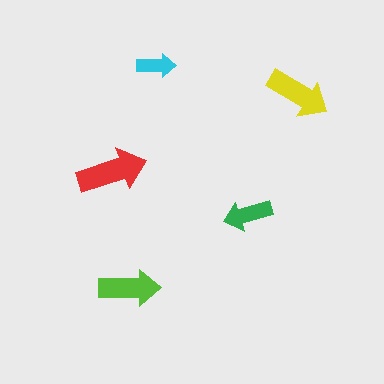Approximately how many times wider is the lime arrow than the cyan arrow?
About 1.5 times wider.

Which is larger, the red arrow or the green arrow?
The red one.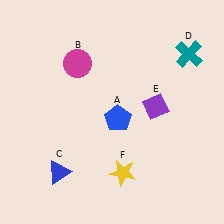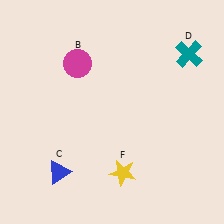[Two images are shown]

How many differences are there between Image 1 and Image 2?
There are 2 differences between the two images.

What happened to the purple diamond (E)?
The purple diamond (E) was removed in Image 2. It was in the top-right area of Image 1.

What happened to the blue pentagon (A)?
The blue pentagon (A) was removed in Image 2. It was in the bottom-right area of Image 1.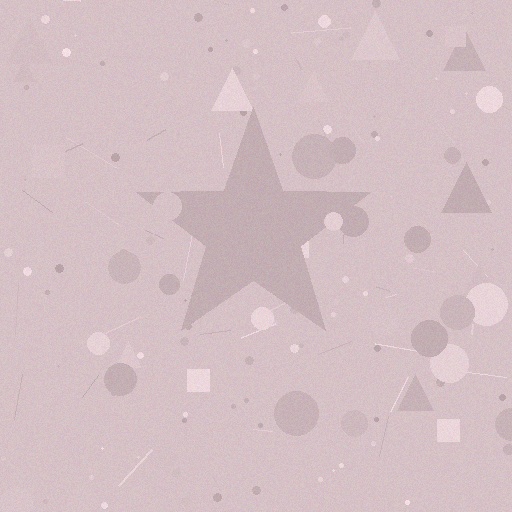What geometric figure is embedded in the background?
A star is embedded in the background.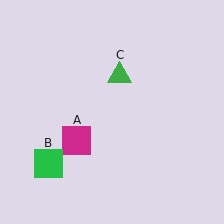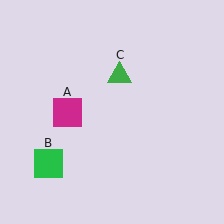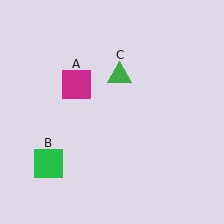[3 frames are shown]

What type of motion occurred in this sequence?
The magenta square (object A) rotated clockwise around the center of the scene.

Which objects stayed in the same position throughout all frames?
Green square (object B) and green triangle (object C) remained stationary.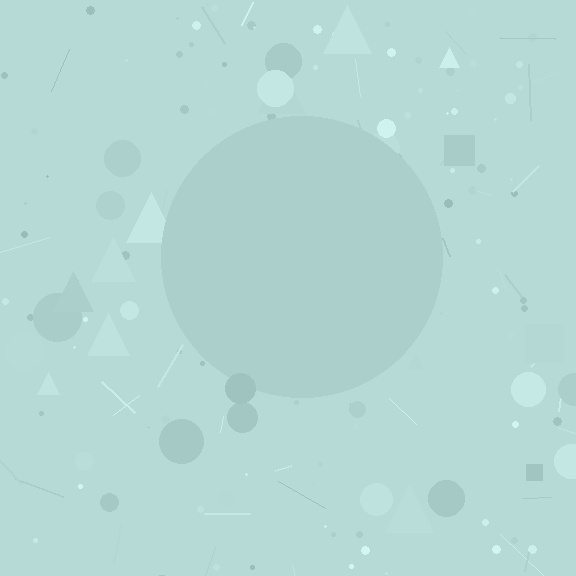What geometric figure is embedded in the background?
A circle is embedded in the background.